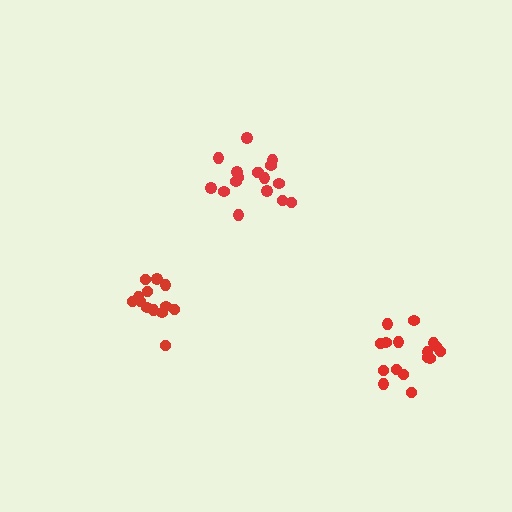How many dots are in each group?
Group 1: 17 dots, Group 2: 13 dots, Group 3: 16 dots (46 total).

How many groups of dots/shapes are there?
There are 3 groups.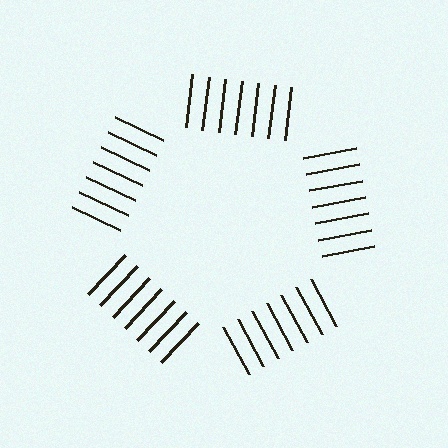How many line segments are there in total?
35 — 7 along each of the 5 edges.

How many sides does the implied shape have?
5 sides — the line-ends trace a pentagon.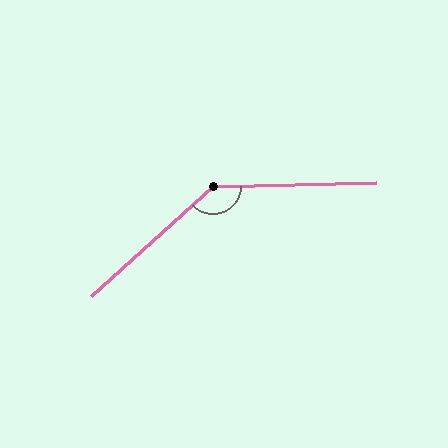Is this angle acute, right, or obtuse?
It is obtuse.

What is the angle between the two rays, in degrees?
Approximately 139 degrees.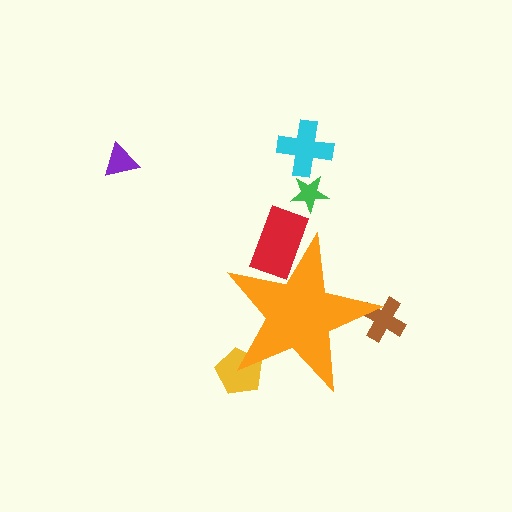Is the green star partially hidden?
No, the green star is fully visible.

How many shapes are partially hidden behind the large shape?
3 shapes are partially hidden.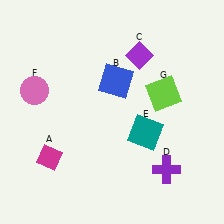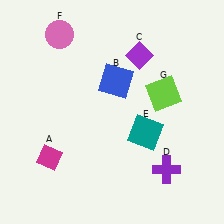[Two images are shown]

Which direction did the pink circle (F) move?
The pink circle (F) moved up.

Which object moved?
The pink circle (F) moved up.